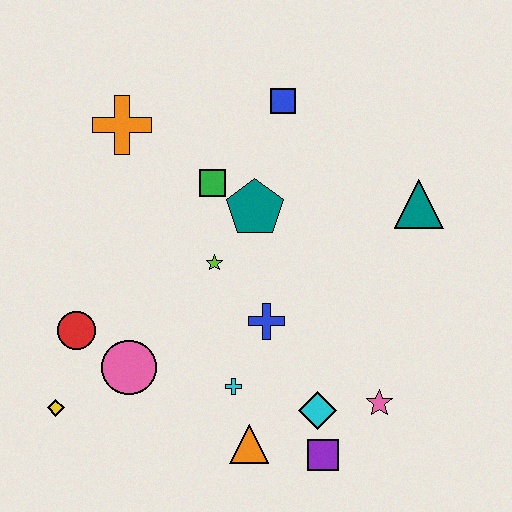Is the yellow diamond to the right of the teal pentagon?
No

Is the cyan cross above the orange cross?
No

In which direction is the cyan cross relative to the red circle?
The cyan cross is to the right of the red circle.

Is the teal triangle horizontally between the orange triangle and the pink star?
No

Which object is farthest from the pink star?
The orange cross is farthest from the pink star.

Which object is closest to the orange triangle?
The cyan cross is closest to the orange triangle.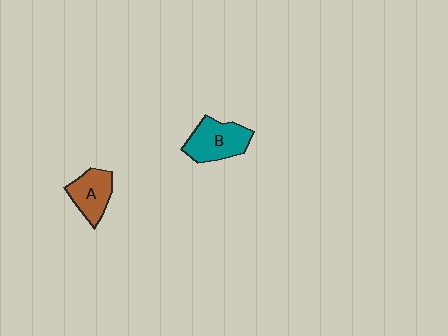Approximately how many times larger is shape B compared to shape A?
Approximately 1.3 times.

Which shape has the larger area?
Shape B (teal).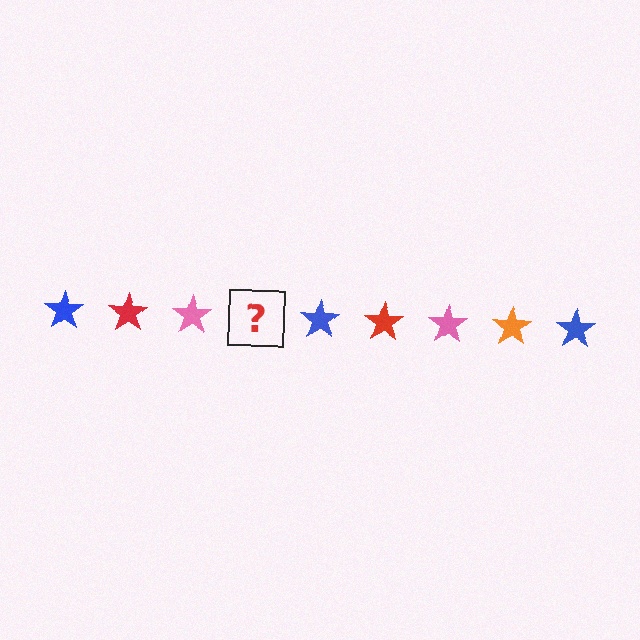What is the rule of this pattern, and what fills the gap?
The rule is that the pattern cycles through blue, red, pink, orange stars. The gap should be filled with an orange star.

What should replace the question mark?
The question mark should be replaced with an orange star.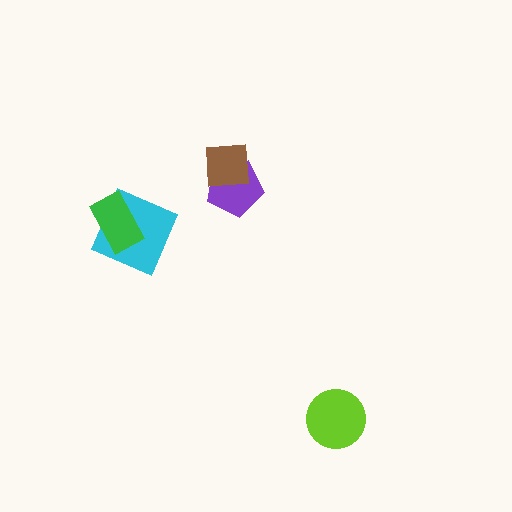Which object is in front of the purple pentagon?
The brown square is in front of the purple pentagon.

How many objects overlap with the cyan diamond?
1 object overlaps with the cyan diamond.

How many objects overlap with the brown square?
1 object overlaps with the brown square.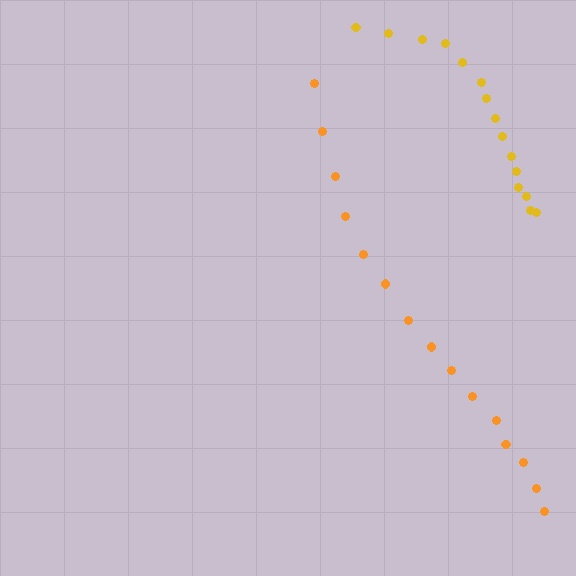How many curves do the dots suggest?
There are 2 distinct paths.